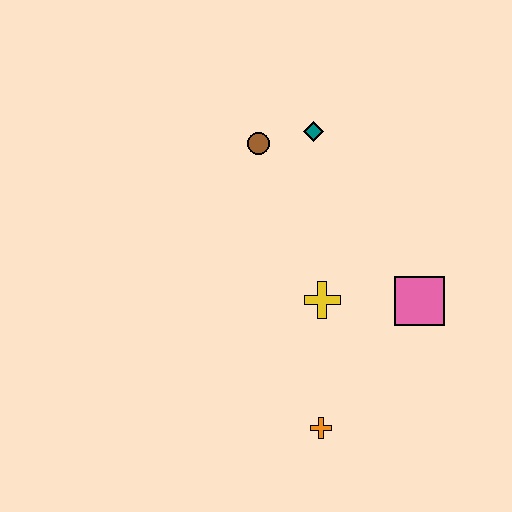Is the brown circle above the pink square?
Yes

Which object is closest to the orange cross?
The yellow cross is closest to the orange cross.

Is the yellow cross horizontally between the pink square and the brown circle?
Yes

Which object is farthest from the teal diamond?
The orange cross is farthest from the teal diamond.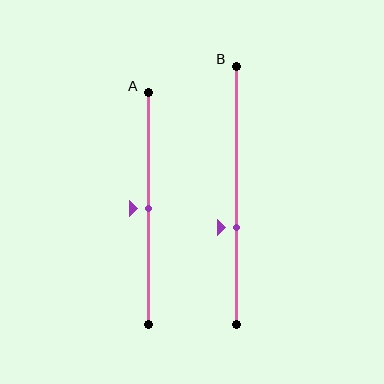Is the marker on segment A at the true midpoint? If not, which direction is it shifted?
Yes, the marker on segment A is at the true midpoint.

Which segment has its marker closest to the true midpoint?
Segment A has its marker closest to the true midpoint.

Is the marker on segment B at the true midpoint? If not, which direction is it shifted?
No, the marker on segment B is shifted downward by about 12% of the segment length.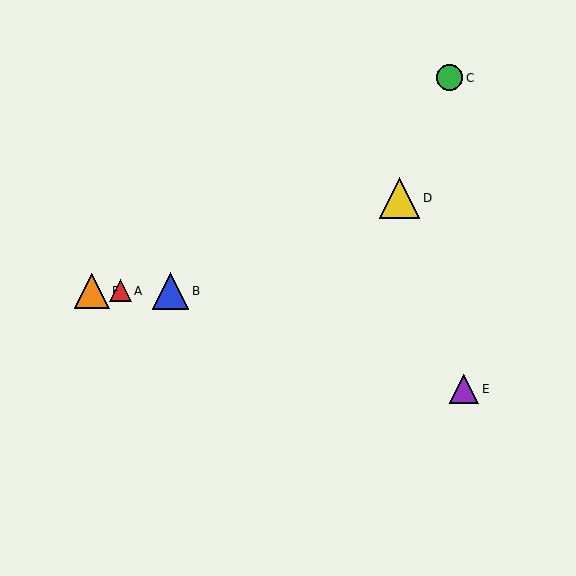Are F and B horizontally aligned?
Yes, both are at y≈291.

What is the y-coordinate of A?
Object A is at y≈291.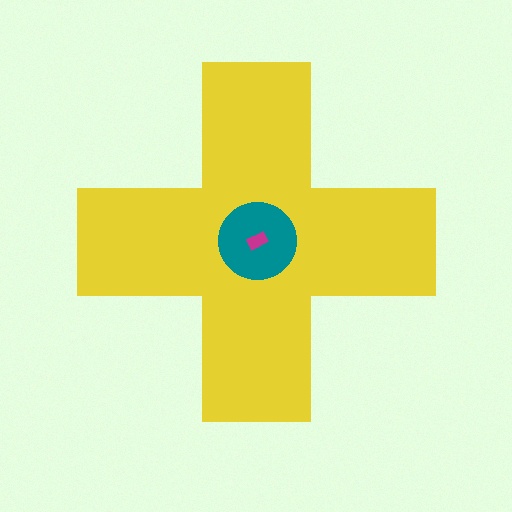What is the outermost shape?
The yellow cross.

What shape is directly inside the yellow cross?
The teal circle.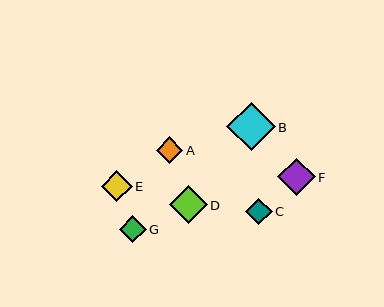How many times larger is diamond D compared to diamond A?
Diamond D is approximately 1.4 times the size of diamond A.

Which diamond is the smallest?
Diamond C is the smallest with a size of approximately 26 pixels.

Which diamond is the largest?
Diamond B is the largest with a size of approximately 48 pixels.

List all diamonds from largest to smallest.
From largest to smallest: B, D, F, E, G, A, C.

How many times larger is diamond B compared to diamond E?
Diamond B is approximately 1.6 times the size of diamond E.